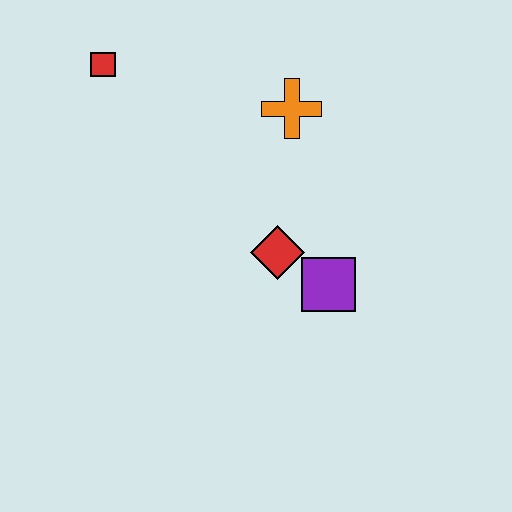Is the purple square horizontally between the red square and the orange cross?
No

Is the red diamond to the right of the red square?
Yes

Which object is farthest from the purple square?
The red square is farthest from the purple square.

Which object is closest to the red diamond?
The purple square is closest to the red diamond.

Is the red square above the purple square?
Yes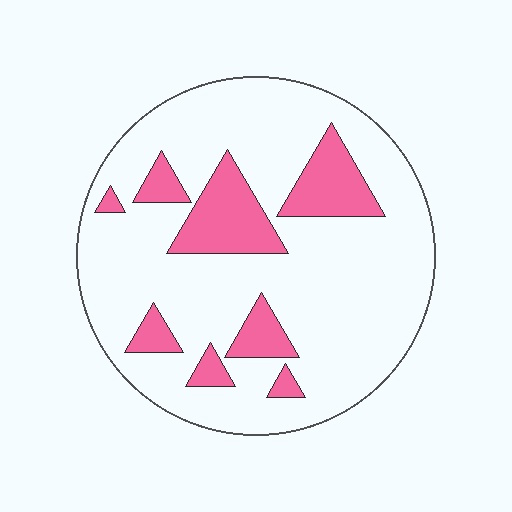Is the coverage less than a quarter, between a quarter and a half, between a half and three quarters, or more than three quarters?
Less than a quarter.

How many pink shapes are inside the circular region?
8.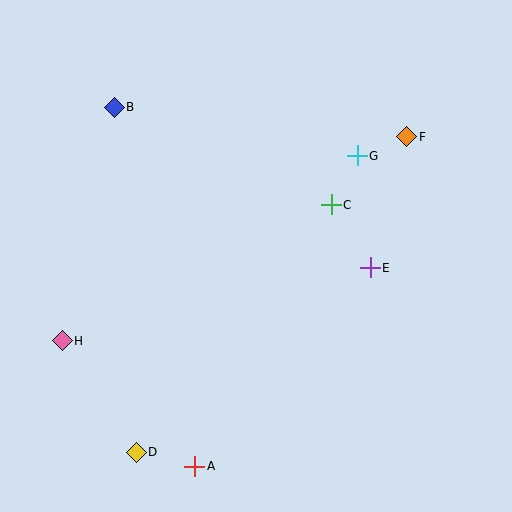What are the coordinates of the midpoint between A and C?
The midpoint between A and C is at (263, 335).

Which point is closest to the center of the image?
Point C at (331, 205) is closest to the center.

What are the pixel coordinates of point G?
Point G is at (357, 156).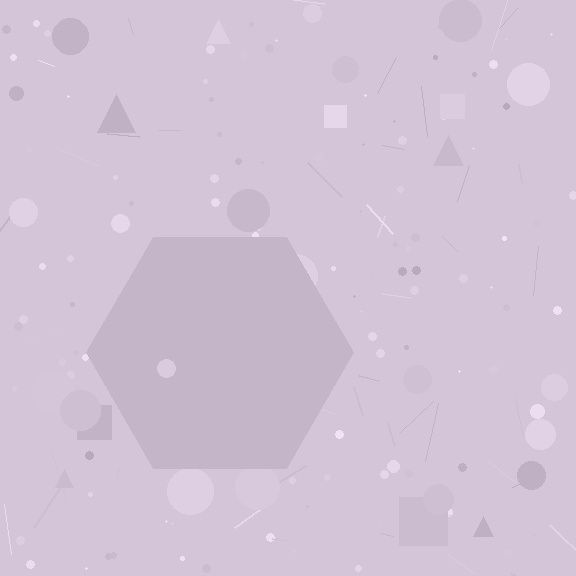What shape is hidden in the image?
A hexagon is hidden in the image.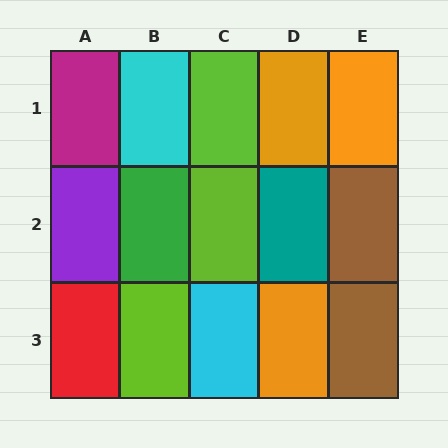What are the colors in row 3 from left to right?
Red, lime, cyan, orange, brown.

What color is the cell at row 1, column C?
Lime.